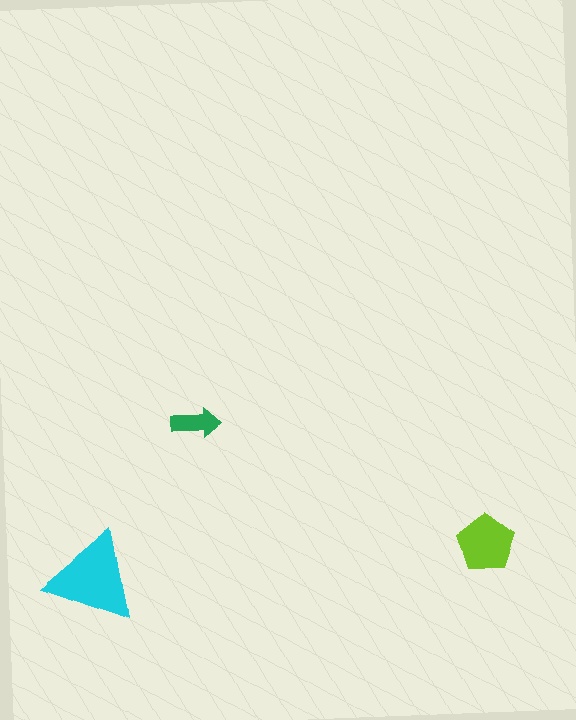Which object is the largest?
The cyan triangle.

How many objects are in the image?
There are 3 objects in the image.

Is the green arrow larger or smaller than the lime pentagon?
Smaller.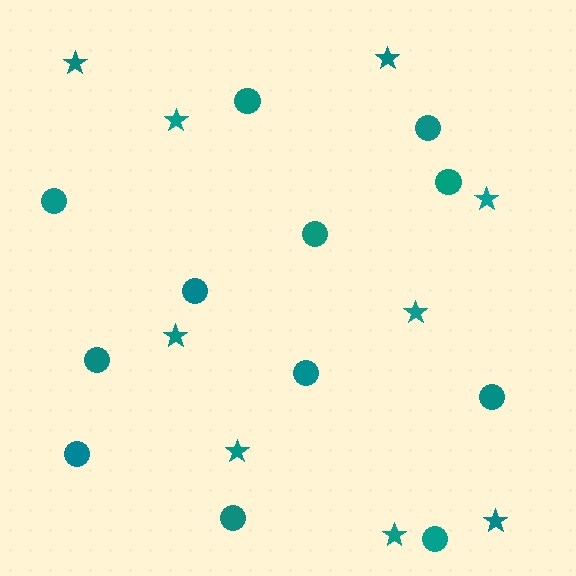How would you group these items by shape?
There are 2 groups: one group of stars (9) and one group of circles (12).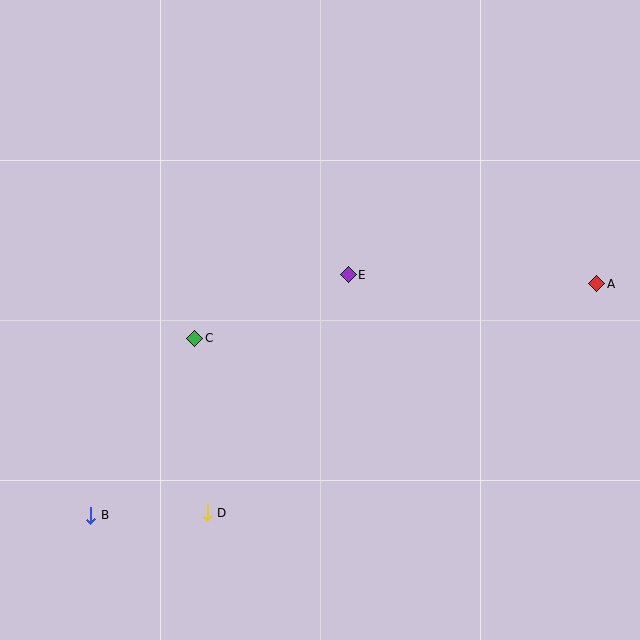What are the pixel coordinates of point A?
Point A is at (597, 284).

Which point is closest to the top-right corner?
Point A is closest to the top-right corner.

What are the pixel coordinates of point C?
Point C is at (195, 338).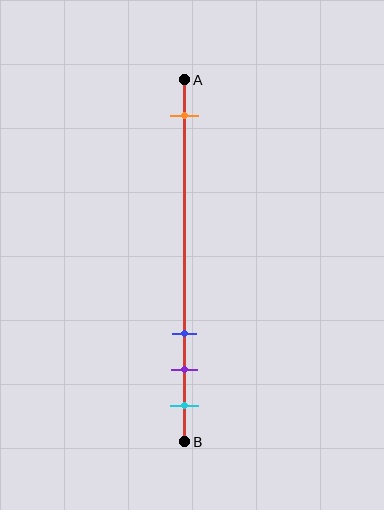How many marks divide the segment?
There are 4 marks dividing the segment.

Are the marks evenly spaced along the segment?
No, the marks are not evenly spaced.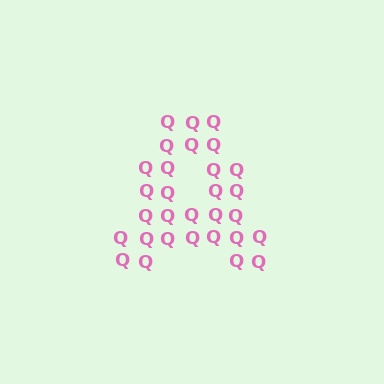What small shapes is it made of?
It is made of small letter Q's.